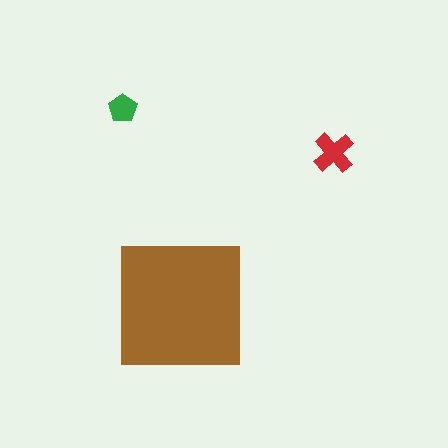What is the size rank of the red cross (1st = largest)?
2nd.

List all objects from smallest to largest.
The green pentagon, the red cross, the brown square.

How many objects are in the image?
There are 3 objects in the image.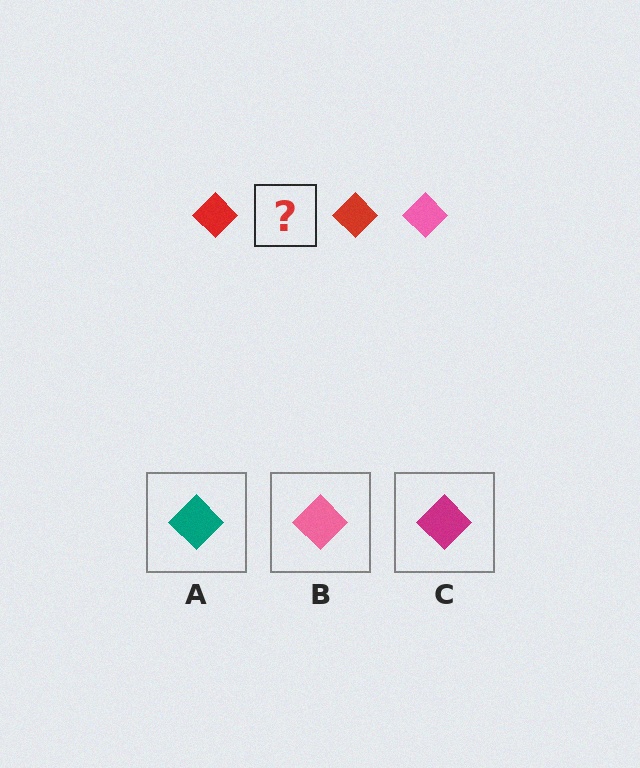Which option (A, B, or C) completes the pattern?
B.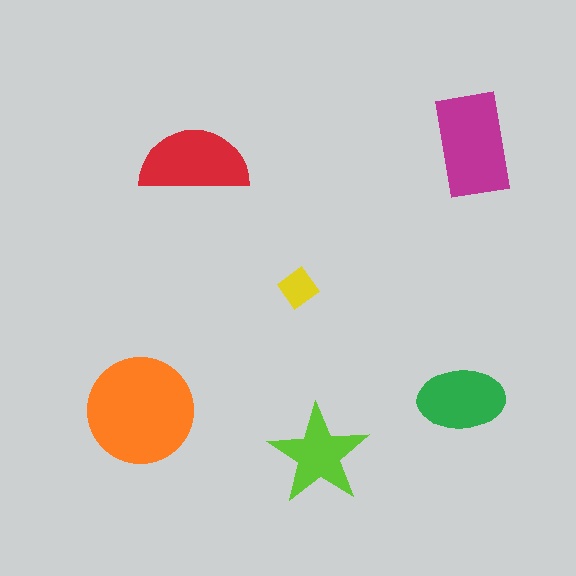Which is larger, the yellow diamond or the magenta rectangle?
The magenta rectangle.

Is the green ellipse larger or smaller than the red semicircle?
Smaller.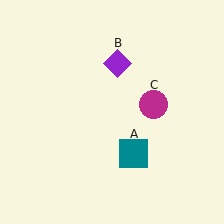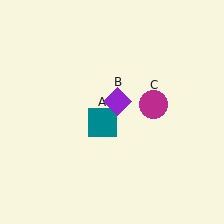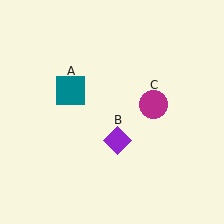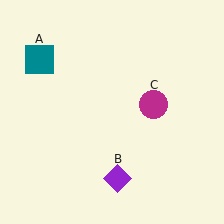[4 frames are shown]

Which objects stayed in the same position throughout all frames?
Magenta circle (object C) remained stationary.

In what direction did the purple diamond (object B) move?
The purple diamond (object B) moved down.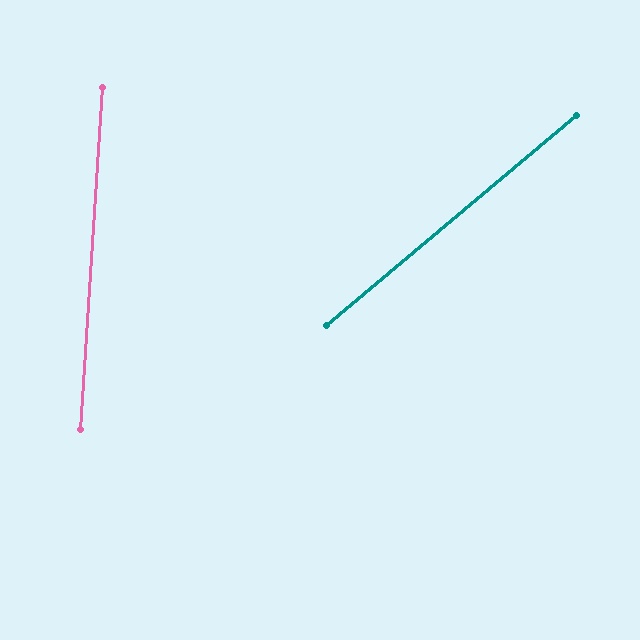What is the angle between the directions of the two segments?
Approximately 46 degrees.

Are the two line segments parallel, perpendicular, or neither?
Neither parallel nor perpendicular — they differ by about 46°.